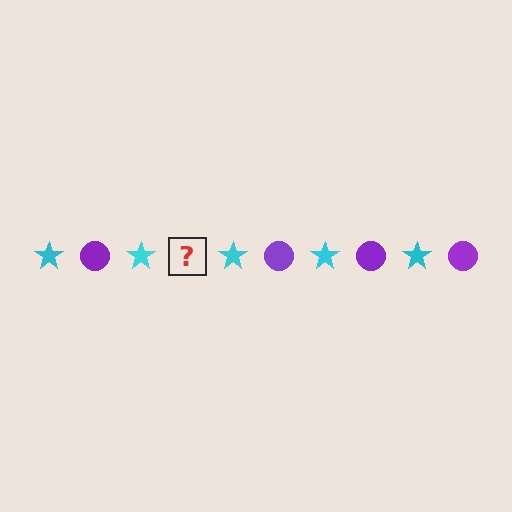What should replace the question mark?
The question mark should be replaced with a purple circle.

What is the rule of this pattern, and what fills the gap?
The rule is that the pattern alternates between cyan star and purple circle. The gap should be filled with a purple circle.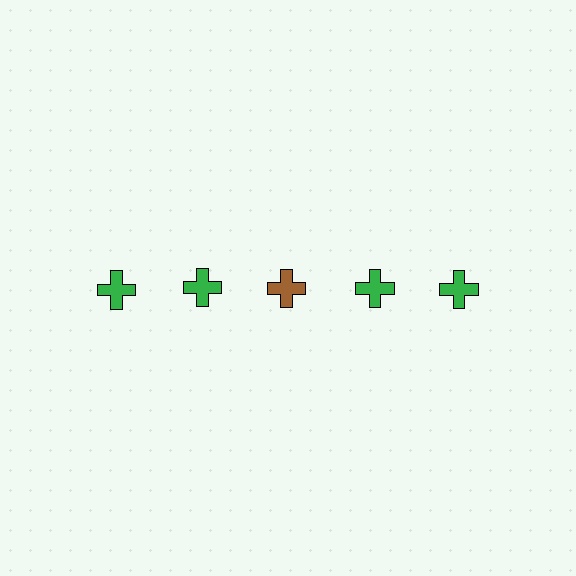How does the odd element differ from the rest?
It has a different color: brown instead of green.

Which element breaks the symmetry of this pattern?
The brown cross in the top row, center column breaks the symmetry. All other shapes are green crosses.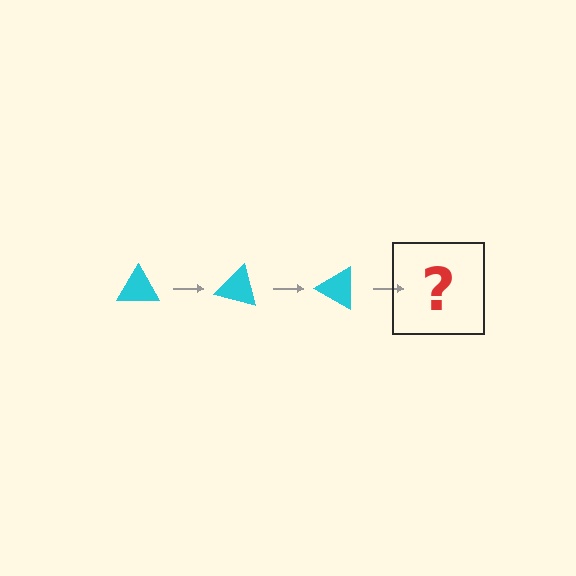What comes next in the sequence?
The next element should be a cyan triangle rotated 45 degrees.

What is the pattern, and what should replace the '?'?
The pattern is that the triangle rotates 15 degrees each step. The '?' should be a cyan triangle rotated 45 degrees.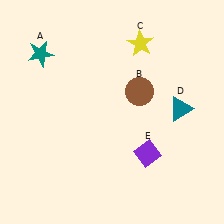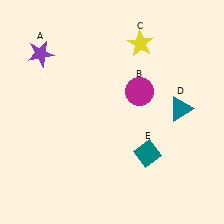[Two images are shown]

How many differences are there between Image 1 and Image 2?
There are 3 differences between the two images.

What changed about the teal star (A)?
In Image 1, A is teal. In Image 2, it changed to purple.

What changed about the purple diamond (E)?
In Image 1, E is purple. In Image 2, it changed to teal.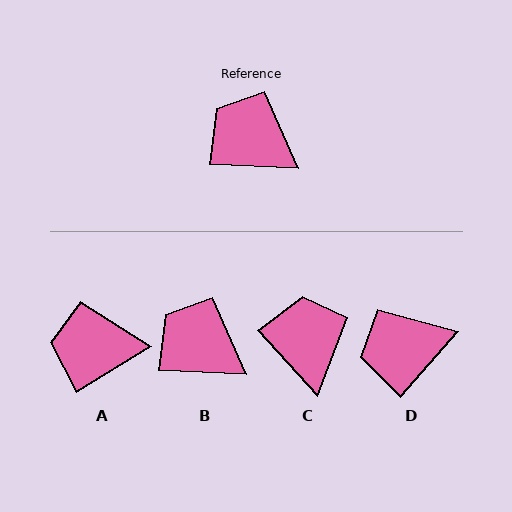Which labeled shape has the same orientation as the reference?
B.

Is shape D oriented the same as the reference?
No, it is off by about 52 degrees.